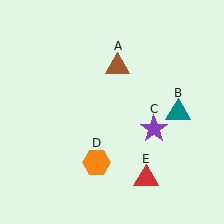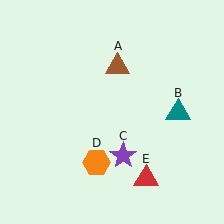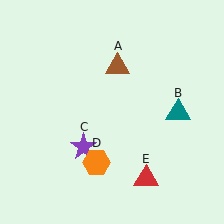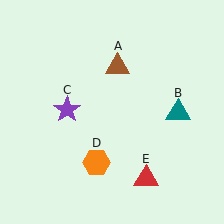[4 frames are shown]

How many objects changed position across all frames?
1 object changed position: purple star (object C).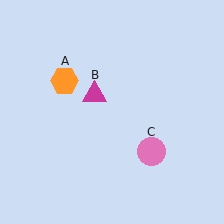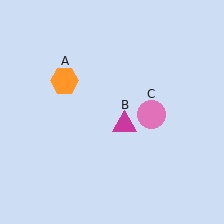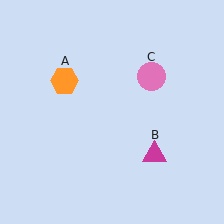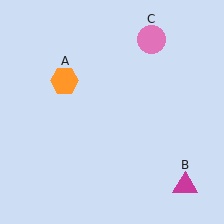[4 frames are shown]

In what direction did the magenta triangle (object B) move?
The magenta triangle (object B) moved down and to the right.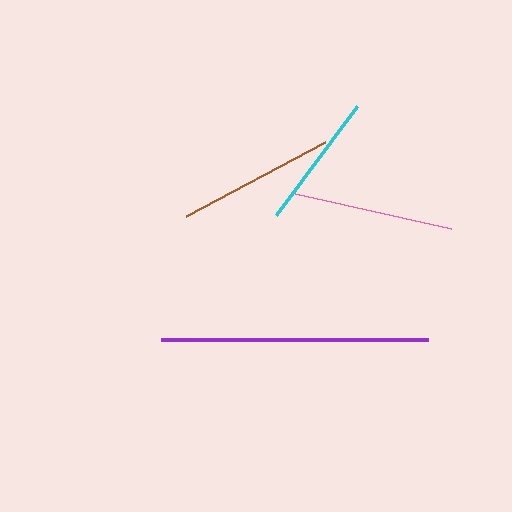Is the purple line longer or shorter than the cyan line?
The purple line is longer than the cyan line.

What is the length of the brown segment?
The brown segment is approximately 158 pixels long.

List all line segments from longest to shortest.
From longest to shortest: purple, pink, brown, cyan.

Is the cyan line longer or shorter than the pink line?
The pink line is longer than the cyan line.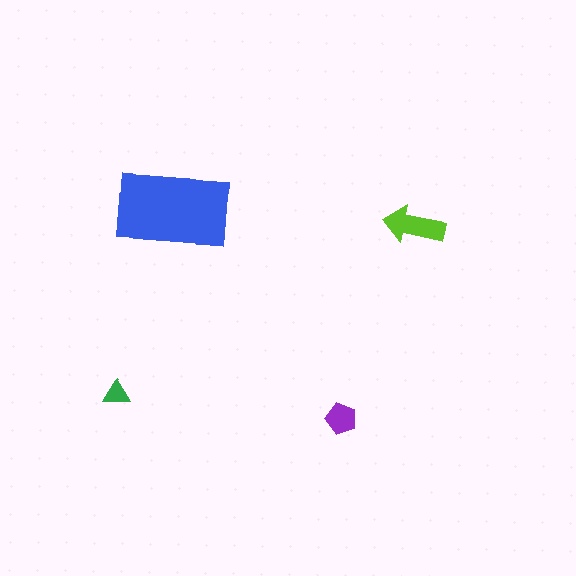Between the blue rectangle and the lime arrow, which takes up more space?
The blue rectangle.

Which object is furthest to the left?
The green triangle is leftmost.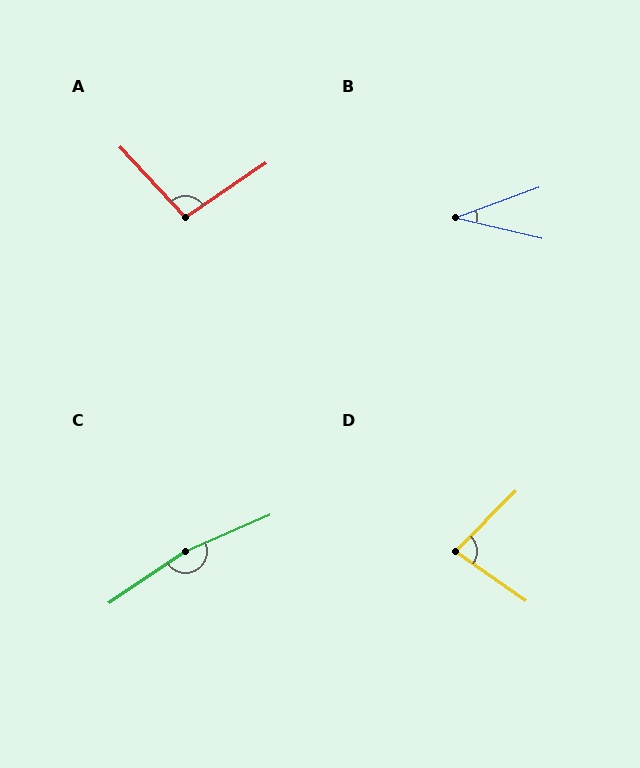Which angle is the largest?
C, at approximately 169 degrees.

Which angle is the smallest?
B, at approximately 33 degrees.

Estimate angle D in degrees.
Approximately 80 degrees.